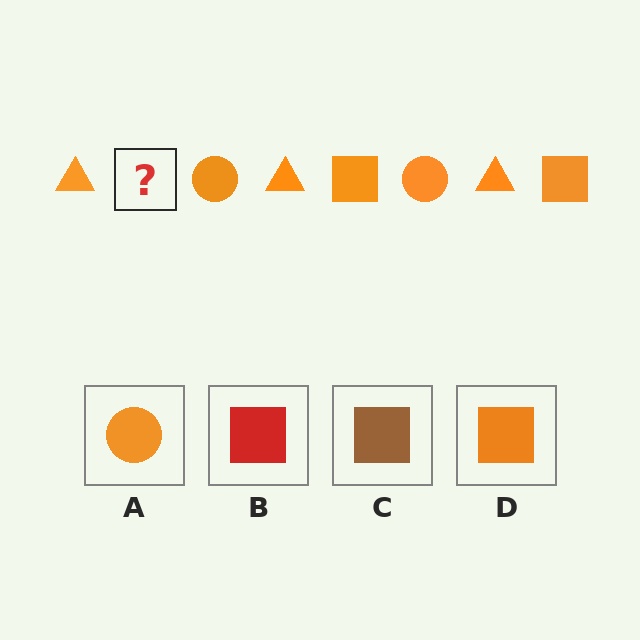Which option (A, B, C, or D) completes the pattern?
D.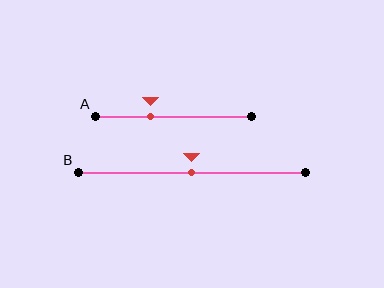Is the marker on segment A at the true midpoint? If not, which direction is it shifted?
No, the marker on segment A is shifted to the left by about 15% of the segment length.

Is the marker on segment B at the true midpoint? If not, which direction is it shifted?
Yes, the marker on segment B is at the true midpoint.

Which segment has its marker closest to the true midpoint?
Segment B has its marker closest to the true midpoint.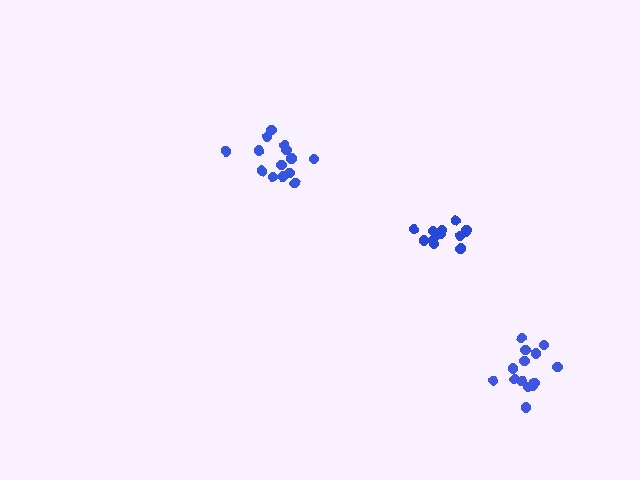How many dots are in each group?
Group 1: 14 dots, Group 2: 14 dots, Group 3: 15 dots (43 total).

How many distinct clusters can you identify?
There are 3 distinct clusters.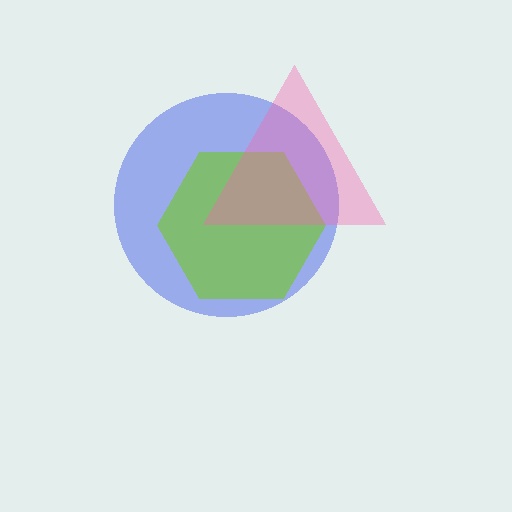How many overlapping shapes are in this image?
There are 3 overlapping shapes in the image.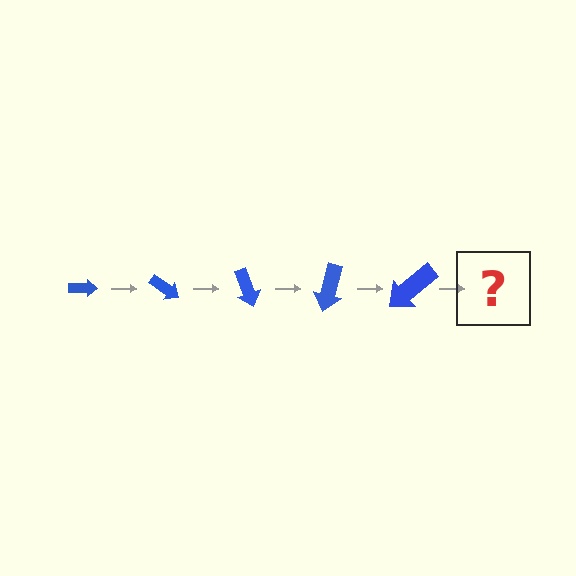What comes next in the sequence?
The next element should be an arrow, larger than the previous one and rotated 175 degrees from the start.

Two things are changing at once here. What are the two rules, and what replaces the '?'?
The two rules are that the arrow grows larger each step and it rotates 35 degrees each step. The '?' should be an arrow, larger than the previous one and rotated 175 degrees from the start.